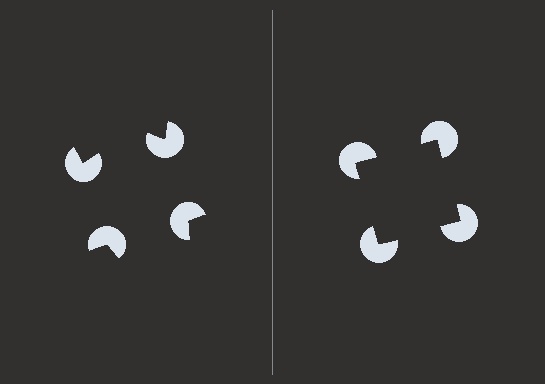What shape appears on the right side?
An illusory square.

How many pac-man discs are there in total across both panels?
8 — 4 on each side.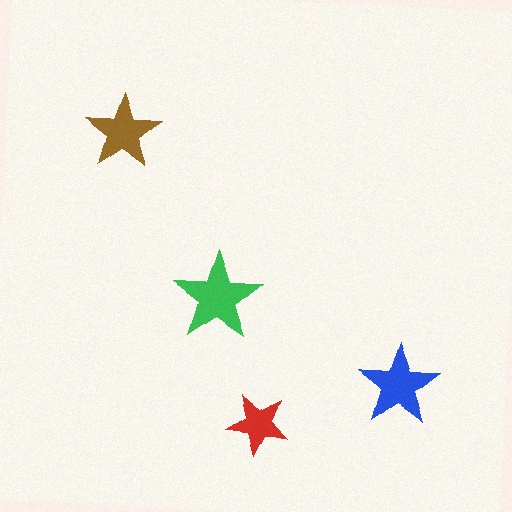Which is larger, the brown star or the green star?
The green one.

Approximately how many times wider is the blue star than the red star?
About 1.5 times wider.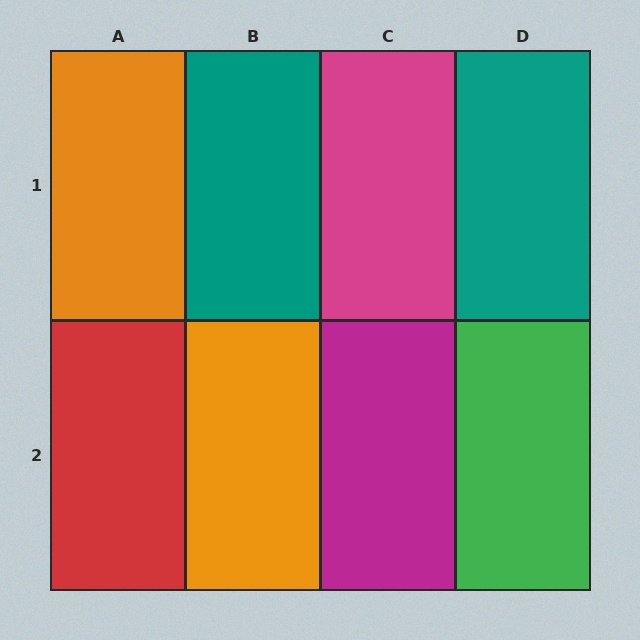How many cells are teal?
2 cells are teal.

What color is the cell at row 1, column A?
Orange.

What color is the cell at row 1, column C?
Magenta.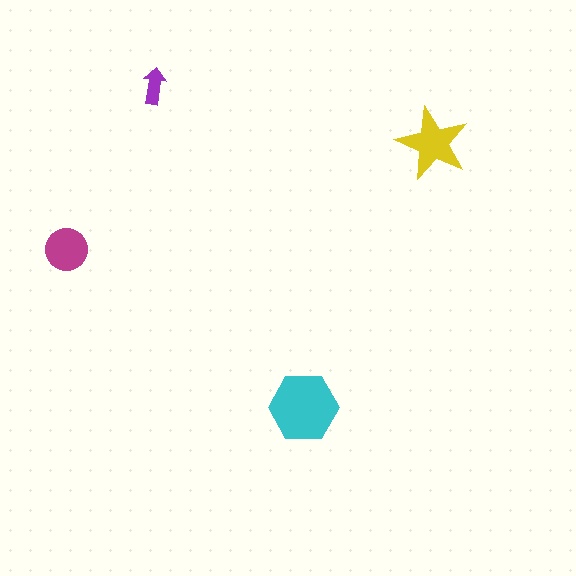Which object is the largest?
The cyan hexagon.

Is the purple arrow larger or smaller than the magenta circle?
Smaller.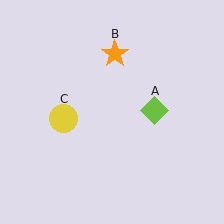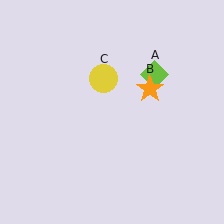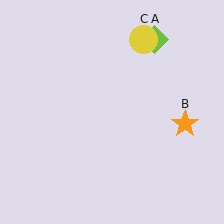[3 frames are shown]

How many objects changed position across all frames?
3 objects changed position: lime diamond (object A), orange star (object B), yellow circle (object C).